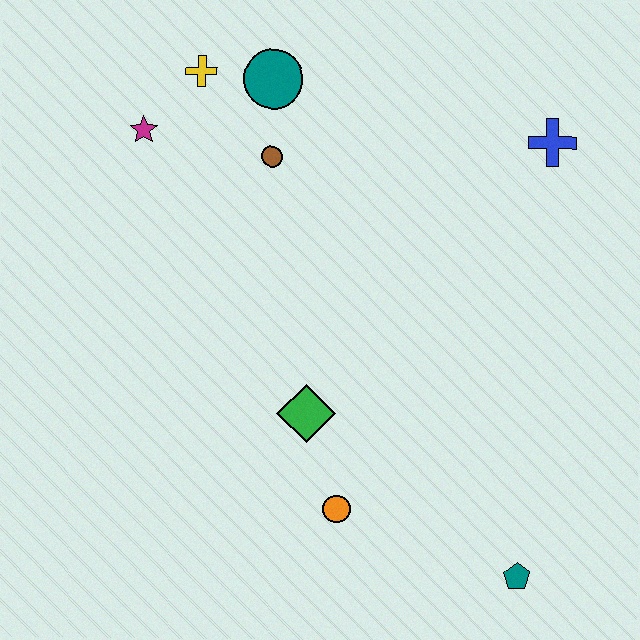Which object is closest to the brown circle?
The teal circle is closest to the brown circle.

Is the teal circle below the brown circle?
No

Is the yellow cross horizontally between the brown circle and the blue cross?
No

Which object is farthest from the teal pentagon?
The yellow cross is farthest from the teal pentagon.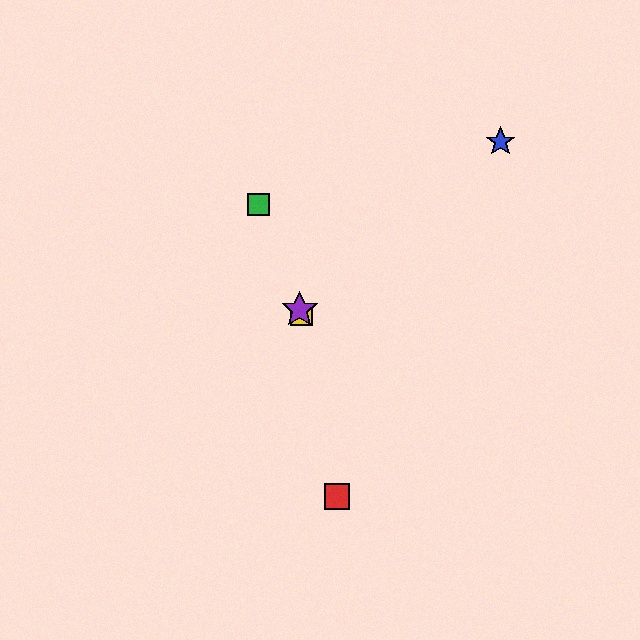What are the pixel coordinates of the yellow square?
The yellow square is at (302, 315).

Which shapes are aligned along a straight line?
The green square, the yellow square, the purple star are aligned along a straight line.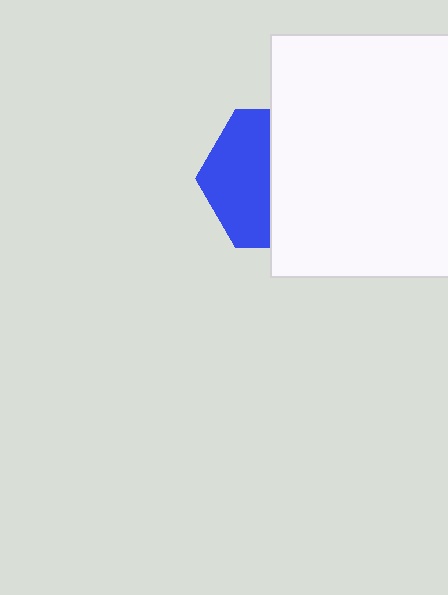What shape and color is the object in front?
The object in front is a white square.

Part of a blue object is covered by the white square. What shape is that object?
It is a hexagon.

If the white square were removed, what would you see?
You would see the complete blue hexagon.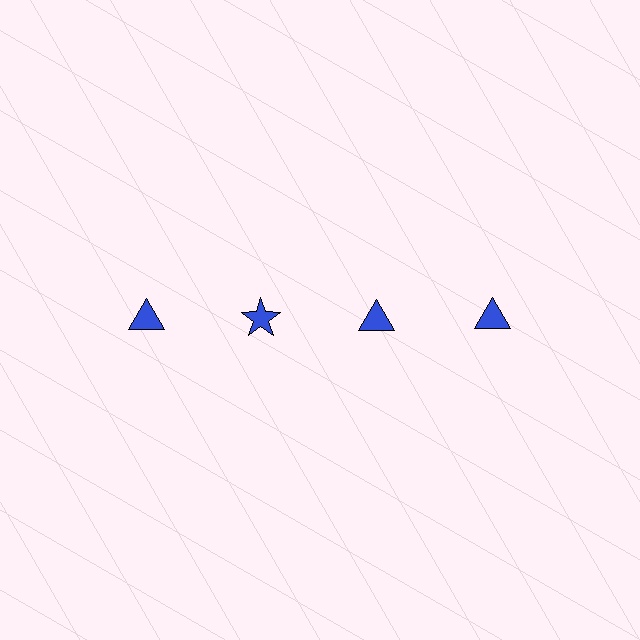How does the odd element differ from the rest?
It has a different shape: star instead of triangle.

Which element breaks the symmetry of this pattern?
The blue star in the top row, second from left column breaks the symmetry. All other shapes are blue triangles.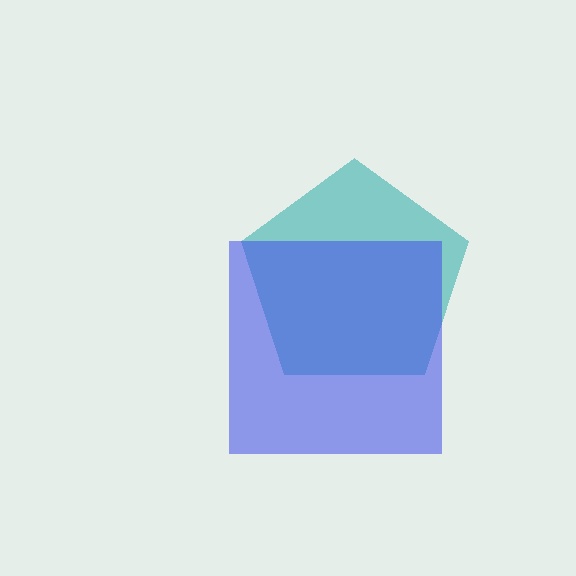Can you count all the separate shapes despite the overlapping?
Yes, there are 2 separate shapes.